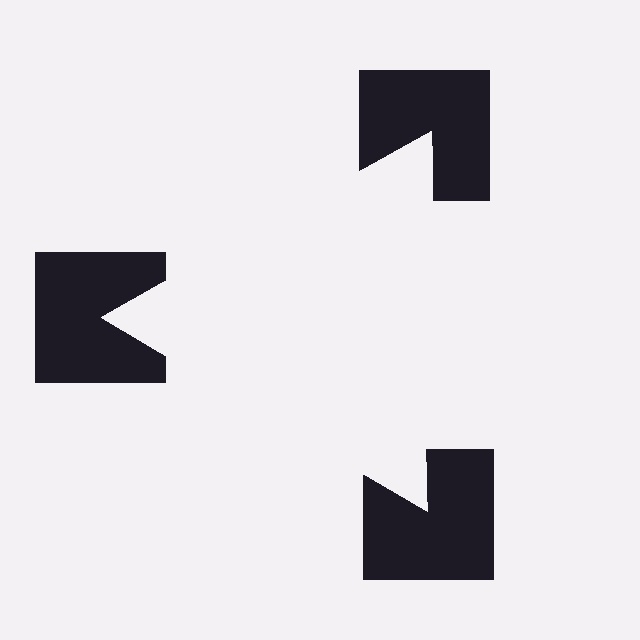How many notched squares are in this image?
There are 3 — one at each vertex of the illusory triangle.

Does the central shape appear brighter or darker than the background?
It typically appears slightly brighter than the background, even though no actual brightness change is drawn.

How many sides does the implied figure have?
3 sides.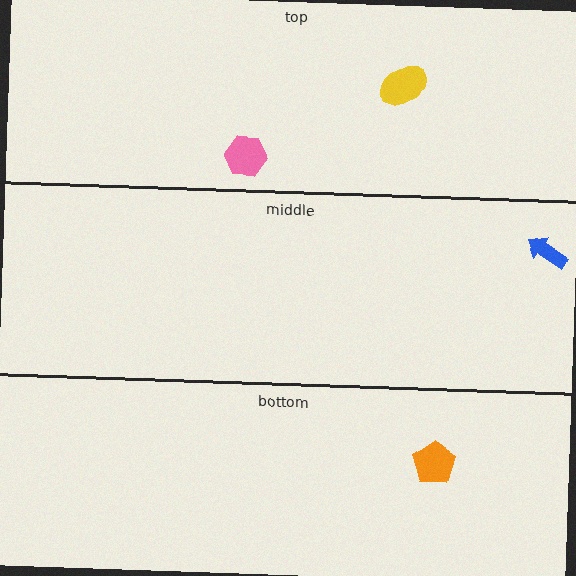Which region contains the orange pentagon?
The bottom region.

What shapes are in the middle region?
The blue arrow.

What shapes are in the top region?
The yellow ellipse, the pink hexagon.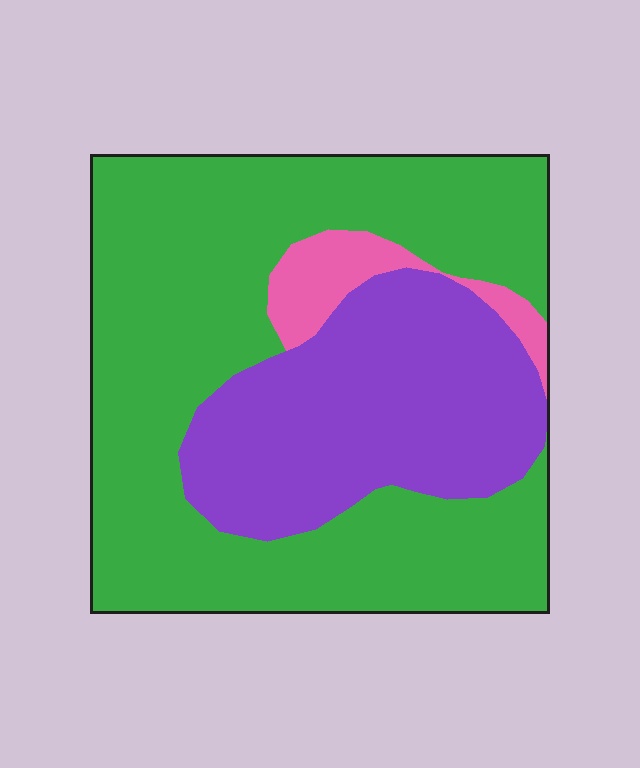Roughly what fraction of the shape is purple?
Purple takes up about one third (1/3) of the shape.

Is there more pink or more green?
Green.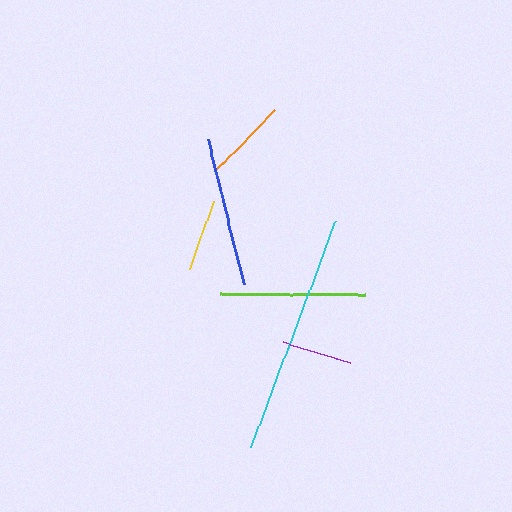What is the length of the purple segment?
The purple segment is approximately 71 pixels long.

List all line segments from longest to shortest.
From longest to shortest: cyan, blue, lime, orange, yellow, purple.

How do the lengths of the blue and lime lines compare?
The blue and lime lines are approximately the same length.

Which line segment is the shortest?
The purple line is the shortest at approximately 71 pixels.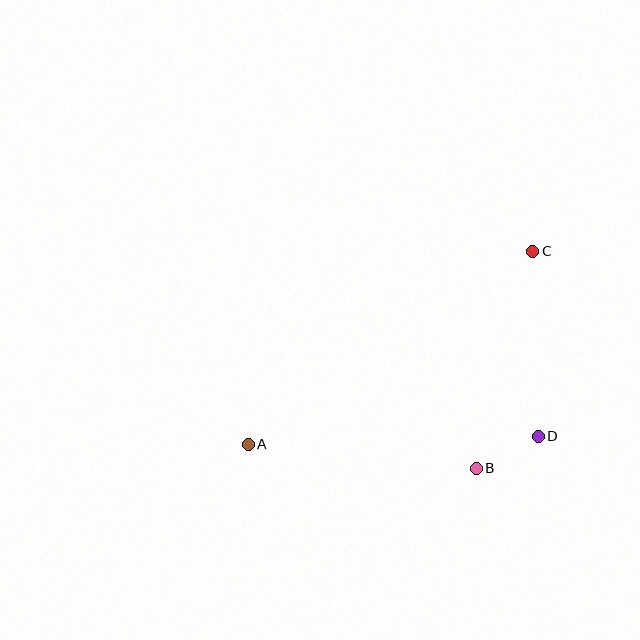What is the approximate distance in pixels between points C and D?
The distance between C and D is approximately 185 pixels.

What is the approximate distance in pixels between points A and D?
The distance between A and D is approximately 290 pixels.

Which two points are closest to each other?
Points B and D are closest to each other.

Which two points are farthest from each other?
Points A and C are farthest from each other.